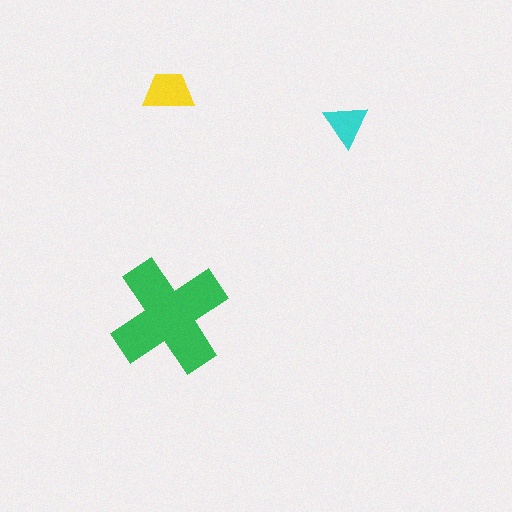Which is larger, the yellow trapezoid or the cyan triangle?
The yellow trapezoid.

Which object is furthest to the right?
The cyan triangle is rightmost.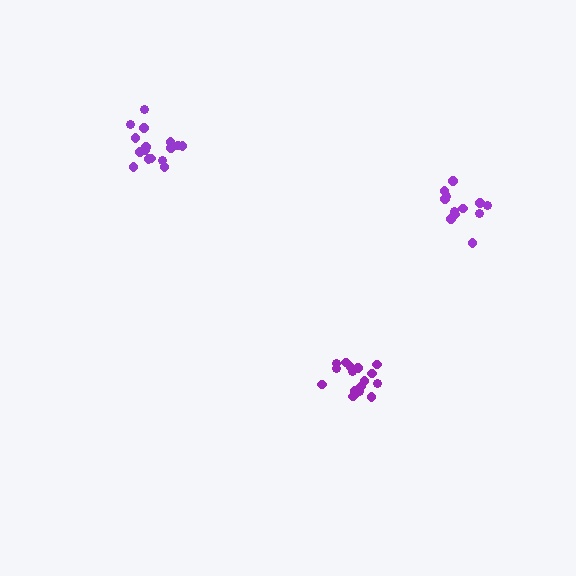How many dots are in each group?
Group 1: 16 dots, Group 2: 17 dots, Group 3: 12 dots (45 total).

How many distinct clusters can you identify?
There are 3 distinct clusters.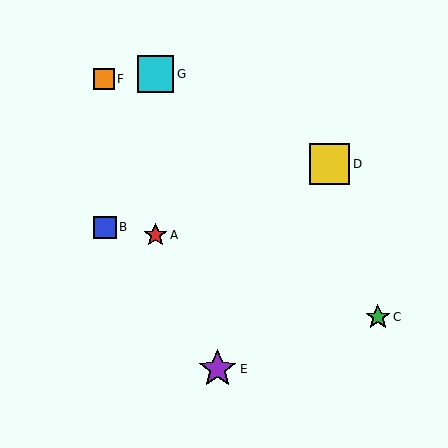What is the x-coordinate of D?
Object D is at x≈329.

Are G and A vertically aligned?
Yes, both are at x≈155.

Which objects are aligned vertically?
Objects A, G are aligned vertically.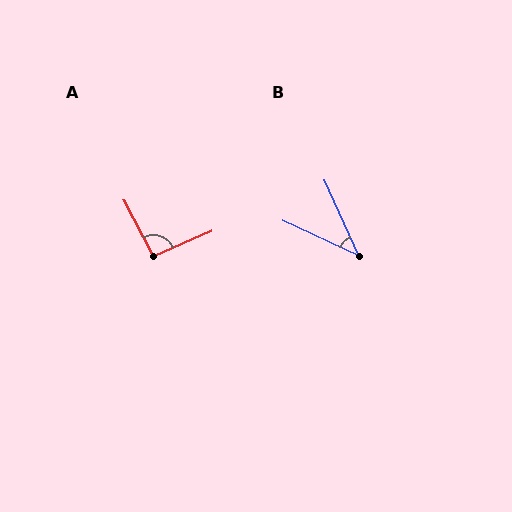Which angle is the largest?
A, at approximately 94 degrees.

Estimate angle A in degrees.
Approximately 94 degrees.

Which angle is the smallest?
B, at approximately 41 degrees.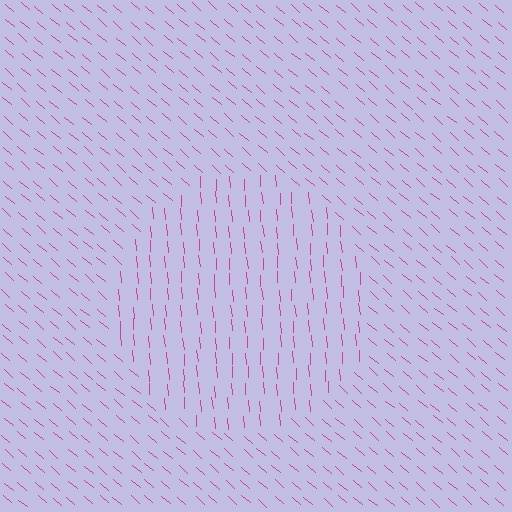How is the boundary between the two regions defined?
The boundary is defined purely by a change in line orientation (approximately 45 degrees difference). All lines are the same color and thickness.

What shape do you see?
I see a circle.